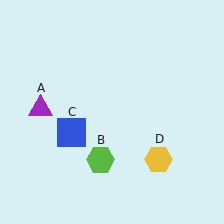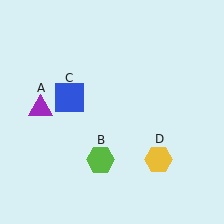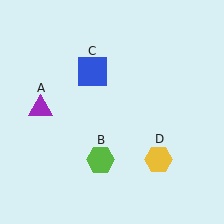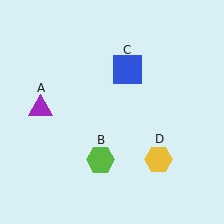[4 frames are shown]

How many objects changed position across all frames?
1 object changed position: blue square (object C).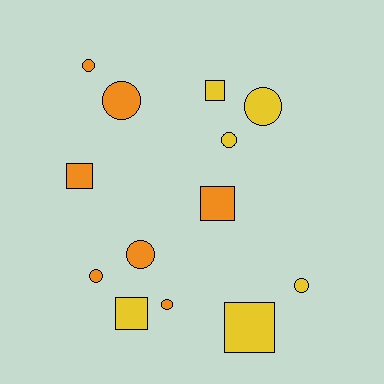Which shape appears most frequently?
Circle, with 8 objects.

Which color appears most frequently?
Orange, with 7 objects.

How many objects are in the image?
There are 13 objects.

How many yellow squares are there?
There are 3 yellow squares.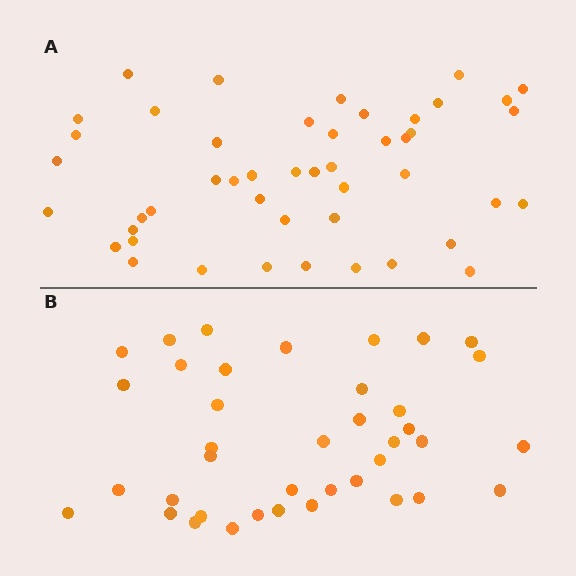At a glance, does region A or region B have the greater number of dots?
Region A (the top region) has more dots.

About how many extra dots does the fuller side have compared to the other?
Region A has roughly 8 or so more dots than region B.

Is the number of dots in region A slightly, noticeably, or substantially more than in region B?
Region A has only slightly more — the two regions are fairly close. The ratio is roughly 1.2 to 1.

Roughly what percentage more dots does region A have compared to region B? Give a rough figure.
About 20% more.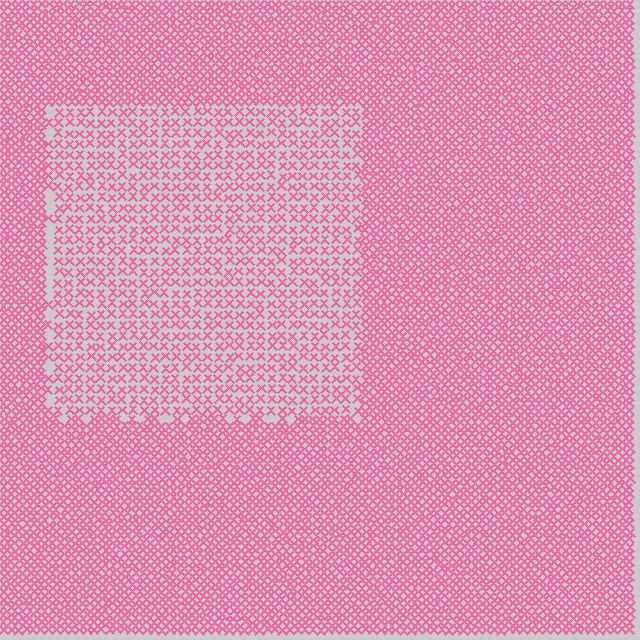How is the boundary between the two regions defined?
The boundary is defined by a change in element density (approximately 2.0x ratio). All elements are the same color, size, and shape.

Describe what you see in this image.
The image contains small pink elements arranged at two different densities. A rectangle-shaped region is visible where the elements are less densely packed than the surrounding area.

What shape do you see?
I see a rectangle.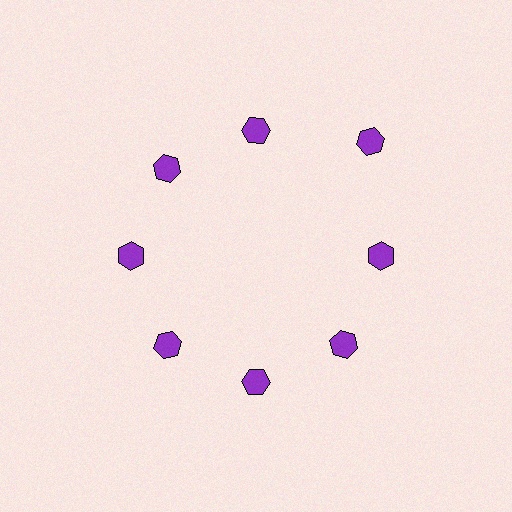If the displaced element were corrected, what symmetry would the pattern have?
It would have 8-fold rotational symmetry — the pattern would map onto itself every 45 degrees.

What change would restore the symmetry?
The symmetry would be restored by moving it inward, back onto the ring so that all 8 hexagons sit at equal angles and equal distance from the center.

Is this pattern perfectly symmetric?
No. The 8 purple hexagons are arranged in a ring, but one element near the 2 o'clock position is pushed outward from the center, breaking the 8-fold rotational symmetry.